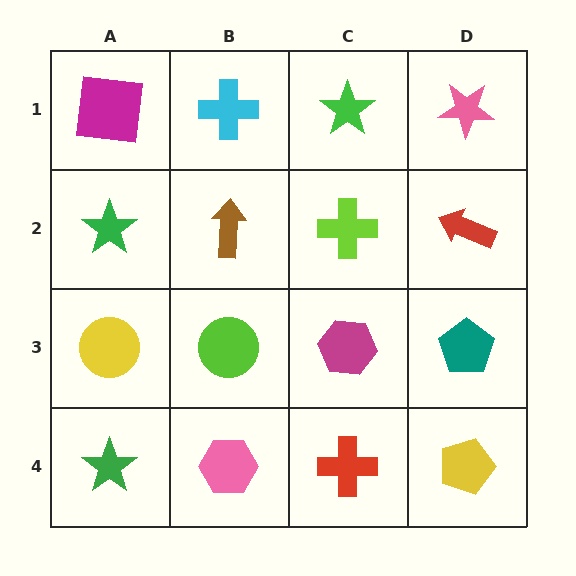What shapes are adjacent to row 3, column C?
A lime cross (row 2, column C), a red cross (row 4, column C), a lime circle (row 3, column B), a teal pentagon (row 3, column D).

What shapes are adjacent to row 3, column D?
A red arrow (row 2, column D), a yellow pentagon (row 4, column D), a magenta hexagon (row 3, column C).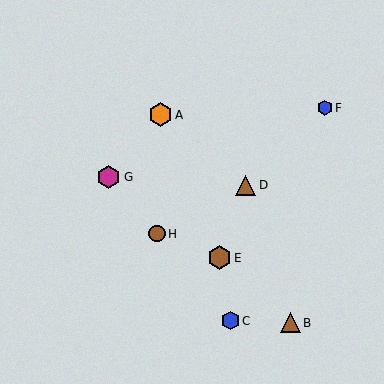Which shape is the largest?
The magenta hexagon (labeled G) is the largest.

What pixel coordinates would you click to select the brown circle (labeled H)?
Click at (157, 234) to select the brown circle H.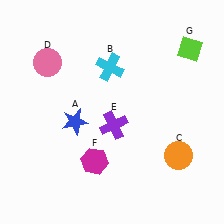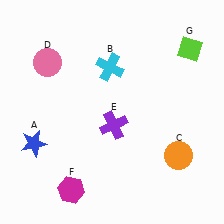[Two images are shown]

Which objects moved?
The objects that moved are: the blue star (A), the magenta hexagon (F).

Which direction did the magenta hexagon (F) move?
The magenta hexagon (F) moved down.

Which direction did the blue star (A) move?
The blue star (A) moved left.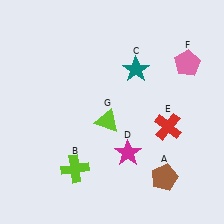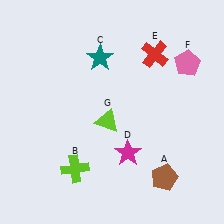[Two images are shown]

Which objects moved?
The objects that moved are: the teal star (C), the red cross (E).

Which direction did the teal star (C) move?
The teal star (C) moved left.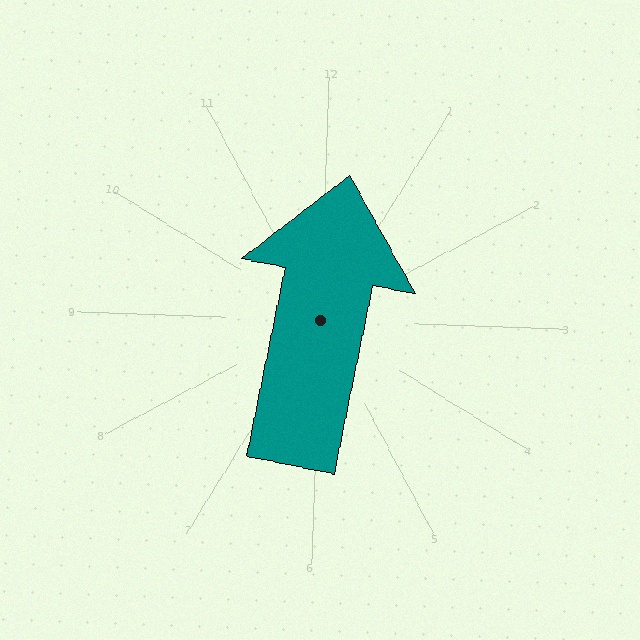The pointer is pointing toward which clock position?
Roughly 12 o'clock.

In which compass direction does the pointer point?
North.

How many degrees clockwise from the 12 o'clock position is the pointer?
Approximately 9 degrees.